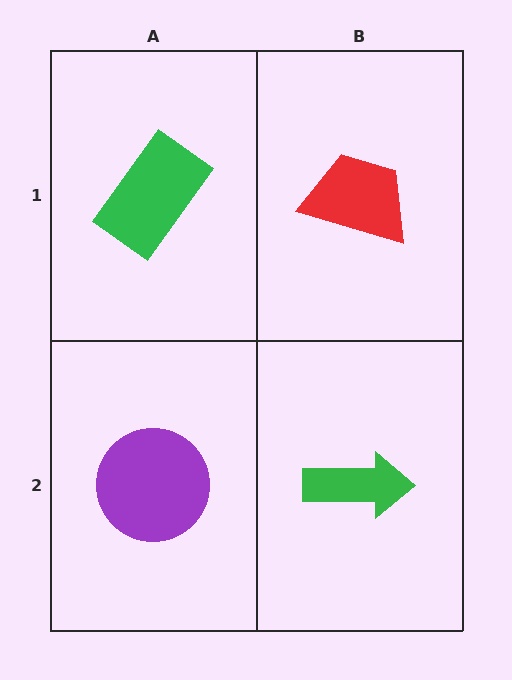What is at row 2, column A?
A purple circle.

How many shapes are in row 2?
2 shapes.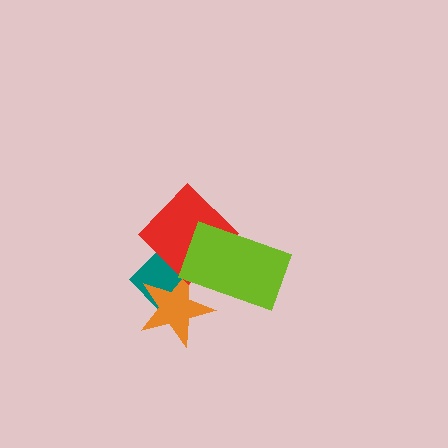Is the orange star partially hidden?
Yes, it is partially covered by another shape.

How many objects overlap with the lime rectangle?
3 objects overlap with the lime rectangle.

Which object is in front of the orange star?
The lime rectangle is in front of the orange star.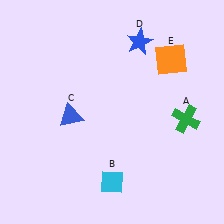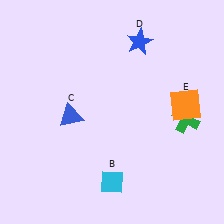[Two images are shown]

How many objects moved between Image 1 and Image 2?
1 object moved between the two images.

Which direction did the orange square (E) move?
The orange square (E) moved down.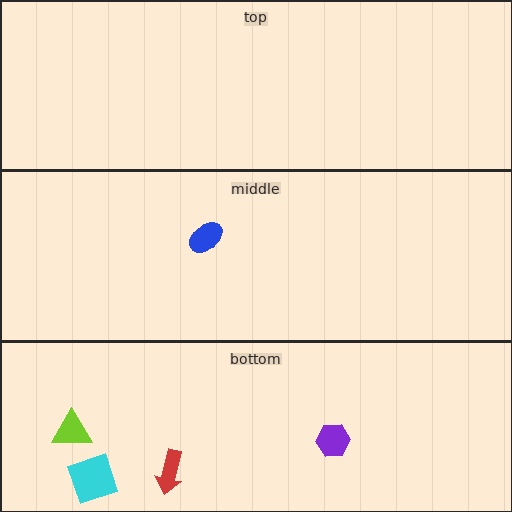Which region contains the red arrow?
The bottom region.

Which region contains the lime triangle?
The bottom region.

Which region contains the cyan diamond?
The bottom region.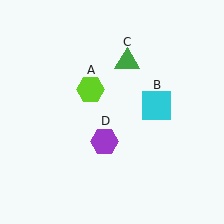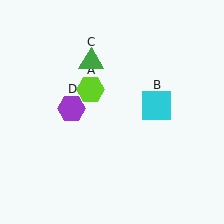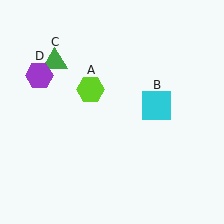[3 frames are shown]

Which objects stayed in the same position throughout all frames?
Lime hexagon (object A) and cyan square (object B) remained stationary.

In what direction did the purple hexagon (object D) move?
The purple hexagon (object D) moved up and to the left.